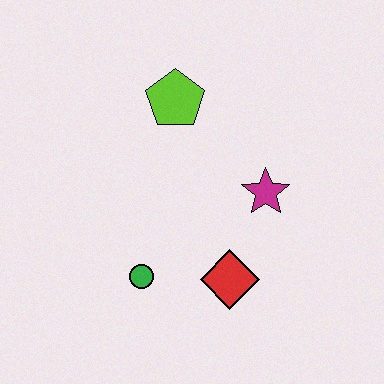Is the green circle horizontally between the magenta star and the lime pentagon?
No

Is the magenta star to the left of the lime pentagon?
No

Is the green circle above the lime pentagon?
No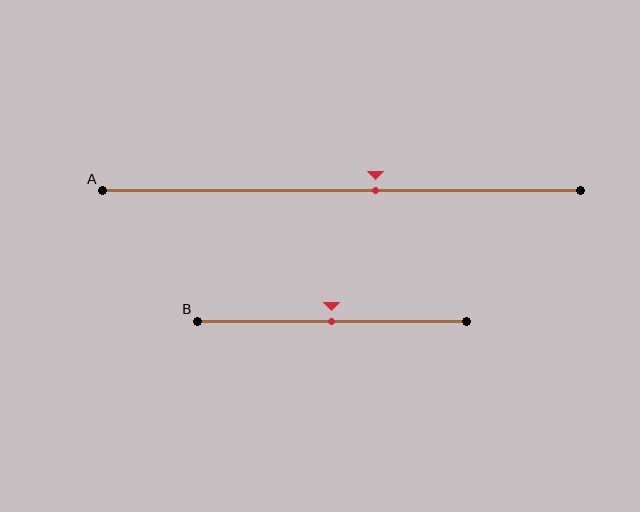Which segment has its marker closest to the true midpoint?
Segment B has its marker closest to the true midpoint.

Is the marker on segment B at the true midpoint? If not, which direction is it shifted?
Yes, the marker on segment B is at the true midpoint.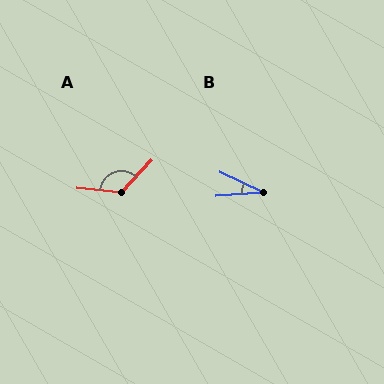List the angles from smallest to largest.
B (30°), A (128°).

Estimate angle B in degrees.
Approximately 30 degrees.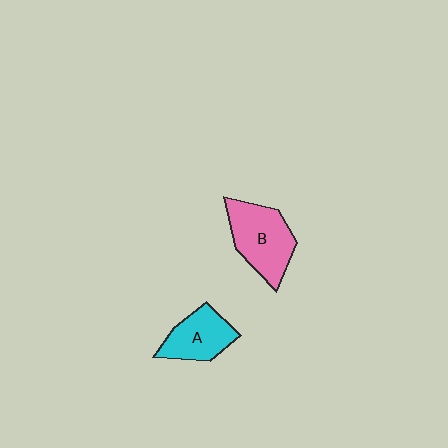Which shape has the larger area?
Shape B (pink).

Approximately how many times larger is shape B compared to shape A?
Approximately 1.3 times.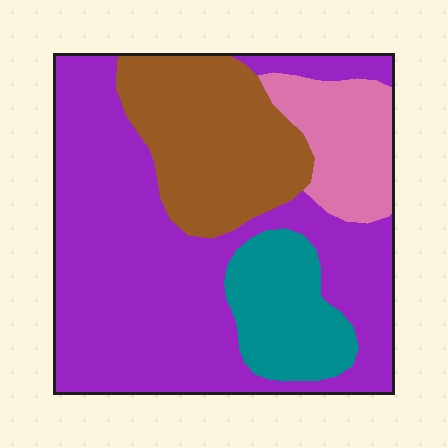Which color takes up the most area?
Purple, at roughly 55%.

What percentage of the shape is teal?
Teal covers around 10% of the shape.